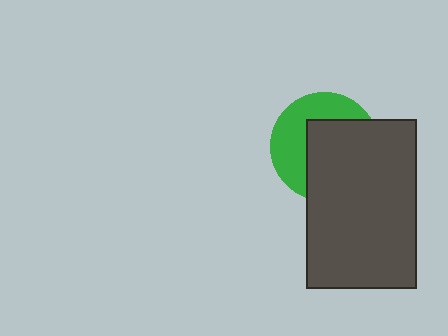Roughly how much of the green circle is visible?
A small part of it is visible (roughly 43%).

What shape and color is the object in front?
The object in front is a dark gray rectangle.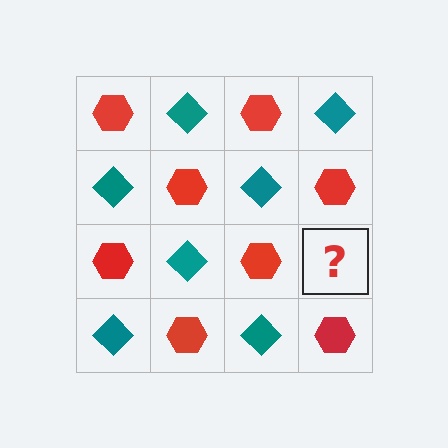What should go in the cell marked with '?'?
The missing cell should contain a teal diamond.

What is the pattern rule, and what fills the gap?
The rule is that it alternates red hexagon and teal diamond in a checkerboard pattern. The gap should be filled with a teal diamond.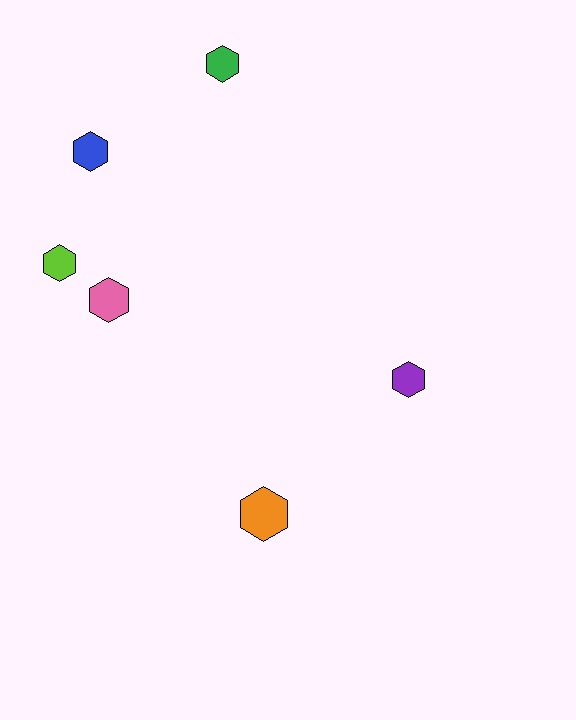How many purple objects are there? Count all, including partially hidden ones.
There is 1 purple object.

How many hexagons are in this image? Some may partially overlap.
There are 6 hexagons.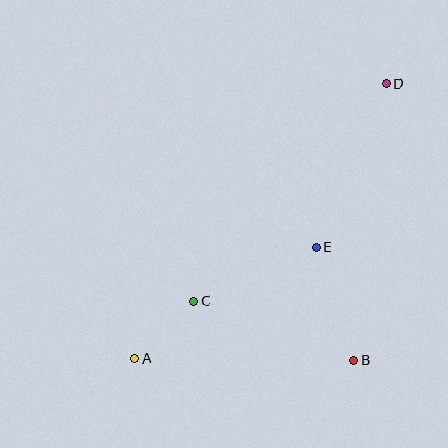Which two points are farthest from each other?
Points A and D are farthest from each other.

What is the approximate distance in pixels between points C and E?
The distance between C and E is approximately 133 pixels.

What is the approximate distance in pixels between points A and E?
The distance between A and E is approximately 212 pixels.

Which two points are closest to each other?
Points A and C are closest to each other.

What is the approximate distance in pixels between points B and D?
The distance between B and D is approximately 278 pixels.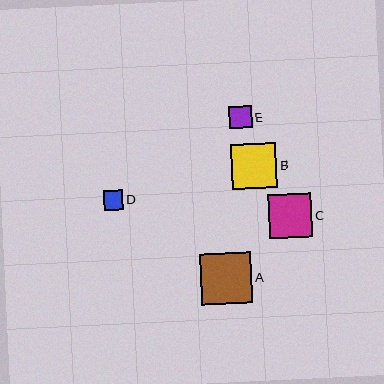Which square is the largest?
Square A is the largest with a size of approximately 51 pixels.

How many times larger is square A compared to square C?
Square A is approximately 1.2 times the size of square C.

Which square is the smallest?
Square D is the smallest with a size of approximately 19 pixels.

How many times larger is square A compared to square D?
Square A is approximately 2.6 times the size of square D.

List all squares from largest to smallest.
From largest to smallest: A, B, C, E, D.